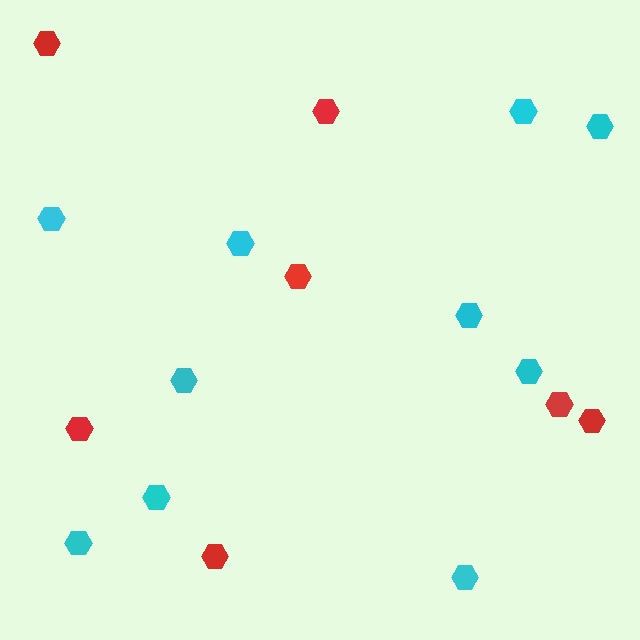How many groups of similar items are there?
There are 2 groups: one group of red hexagons (7) and one group of cyan hexagons (10).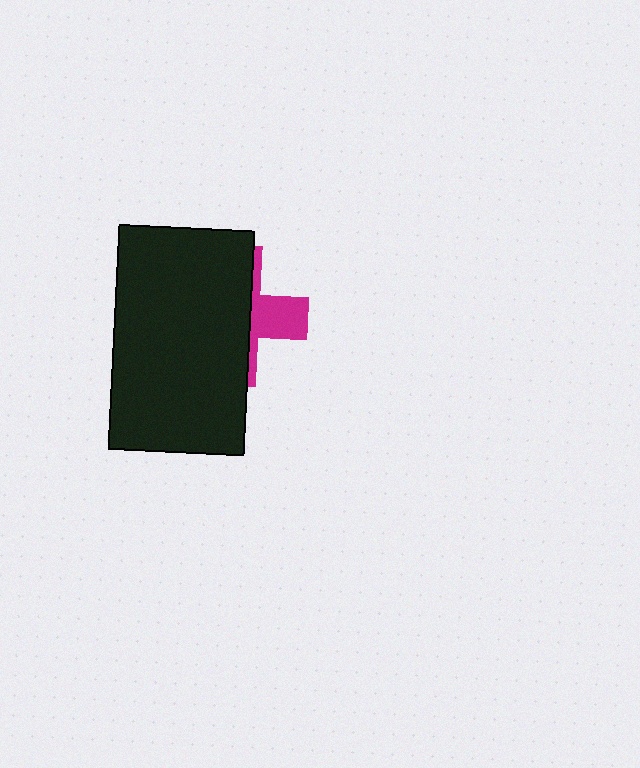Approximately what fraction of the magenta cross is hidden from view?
Roughly 68% of the magenta cross is hidden behind the black rectangle.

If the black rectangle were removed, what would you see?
You would see the complete magenta cross.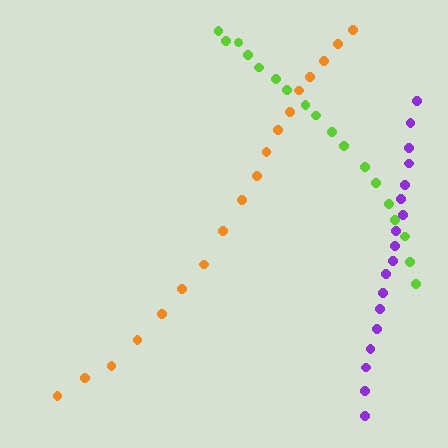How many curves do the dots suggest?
There are 3 distinct paths.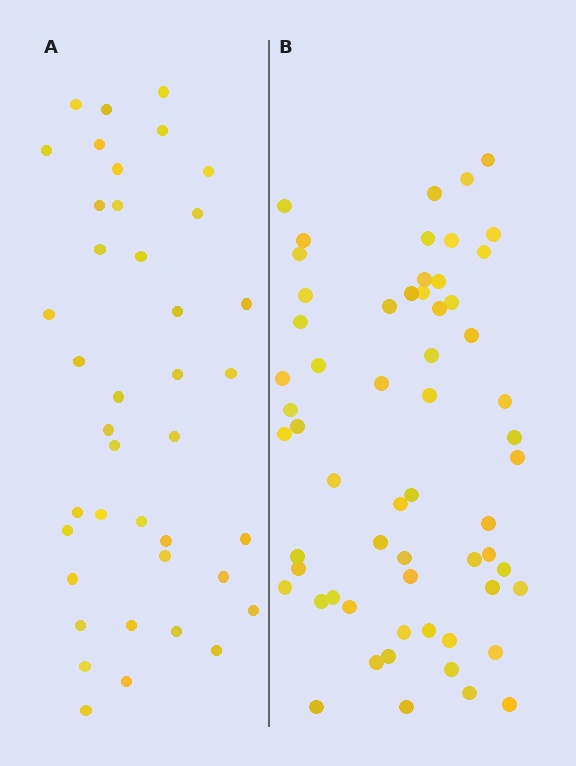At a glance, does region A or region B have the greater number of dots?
Region B (the right region) has more dots.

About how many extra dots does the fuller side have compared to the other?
Region B has approximately 20 more dots than region A.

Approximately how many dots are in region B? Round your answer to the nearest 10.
About 60 dots.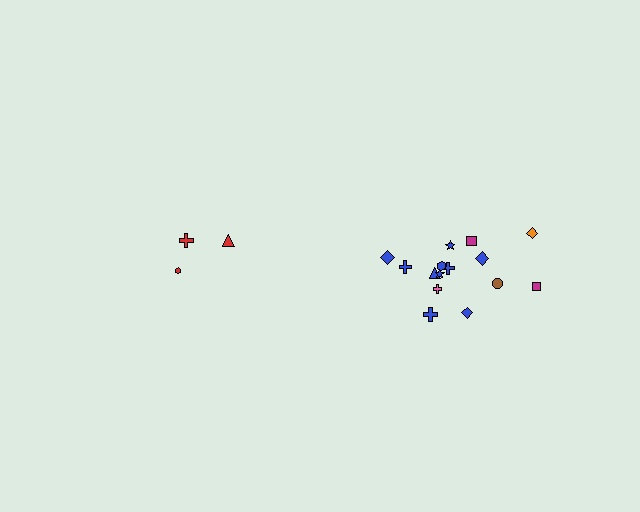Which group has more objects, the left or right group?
The right group.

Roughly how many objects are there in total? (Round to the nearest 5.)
Roughly 20 objects in total.